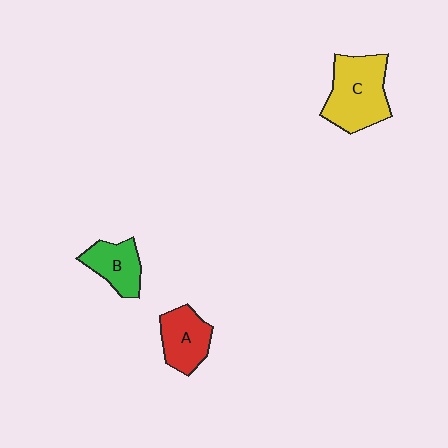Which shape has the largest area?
Shape C (yellow).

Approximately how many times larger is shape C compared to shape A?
Approximately 1.5 times.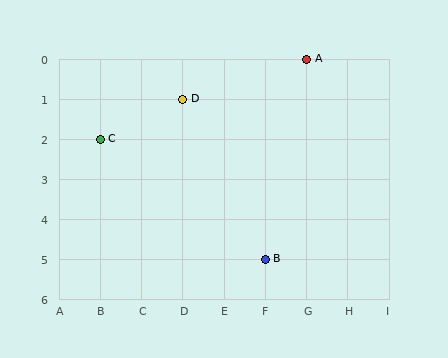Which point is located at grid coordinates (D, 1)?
Point D is at (D, 1).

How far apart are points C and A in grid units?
Points C and A are 5 columns and 2 rows apart (about 5.4 grid units diagonally).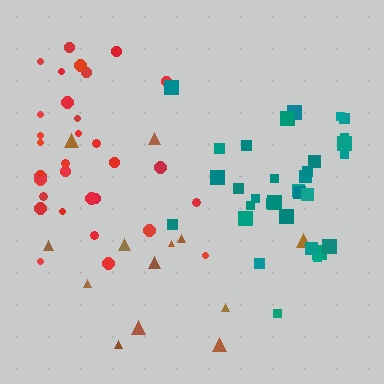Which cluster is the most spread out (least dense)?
Brown.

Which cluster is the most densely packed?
Teal.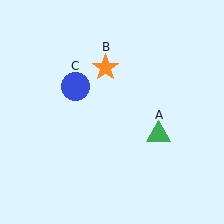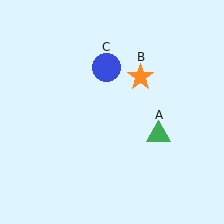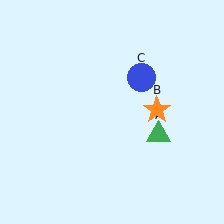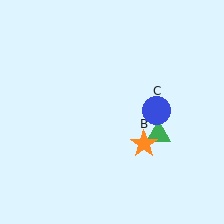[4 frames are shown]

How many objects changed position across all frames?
2 objects changed position: orange star (object B), blue circle (object C).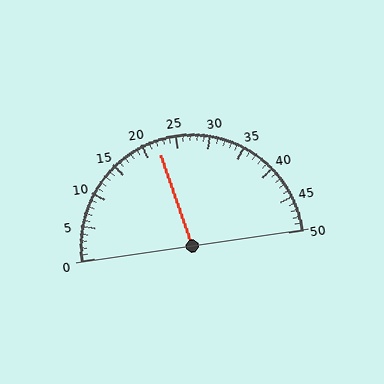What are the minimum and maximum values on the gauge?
The gauge ranges from 0 to 50.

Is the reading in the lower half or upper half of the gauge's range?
The reading is in the lower half of the range (0 to 50).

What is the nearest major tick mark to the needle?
The nearest major tick mark is 20.